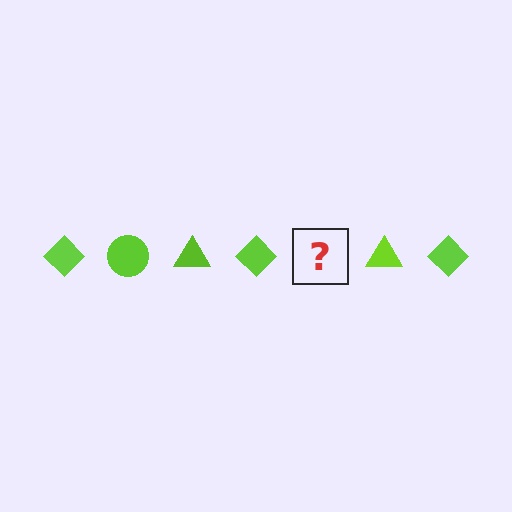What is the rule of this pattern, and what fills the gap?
The rule is that the pattern cycles through diamond, circle, triangle shapes in lime. The gap should be filled with a lime circle.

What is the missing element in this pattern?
The missing element is a lime circle.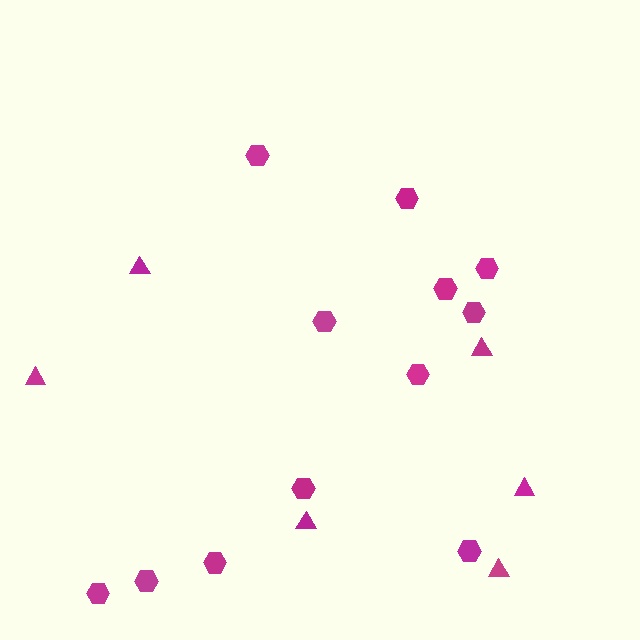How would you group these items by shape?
There are 2 groups: one group of hexagons (12) and one group of triangles (6).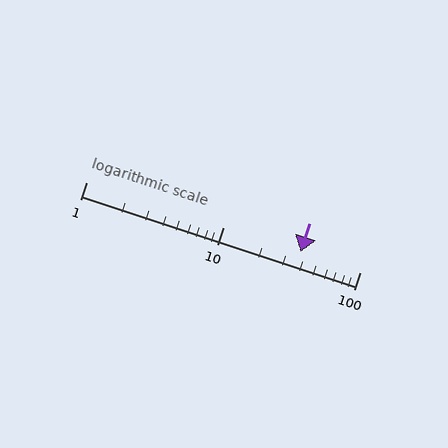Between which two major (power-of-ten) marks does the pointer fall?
The pointer is between 10 and 100.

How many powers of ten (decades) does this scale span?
The scale spans 2 decades, from 1 to 100.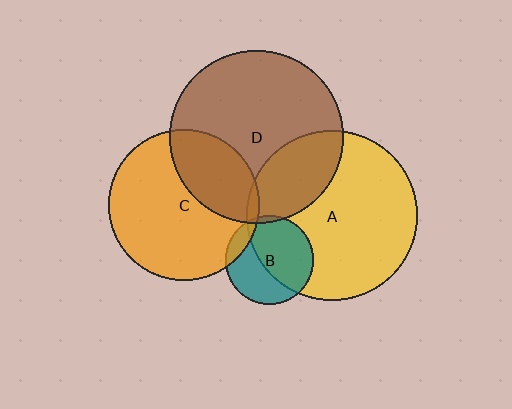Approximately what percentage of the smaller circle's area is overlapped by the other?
Approximately 10%.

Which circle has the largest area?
Circle D (brown).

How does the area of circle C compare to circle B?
Approximately 2.9 times.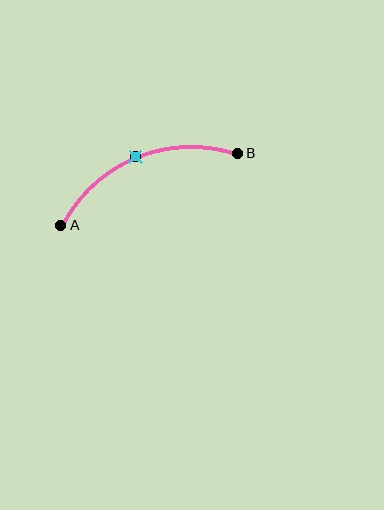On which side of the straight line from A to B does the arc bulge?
The arc bulges above the straight line connecting A and B.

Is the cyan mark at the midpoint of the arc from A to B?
Yes. The cyan mark lies on the arc at equal arc-length from both A and B — it is the arc midpoint.